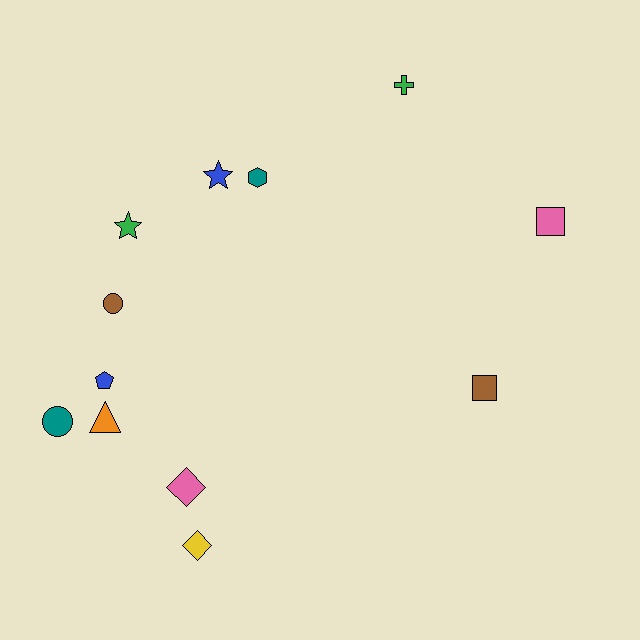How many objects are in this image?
There are 12 objects.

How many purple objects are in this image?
There are no purple objects.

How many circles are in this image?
There are 2 circles.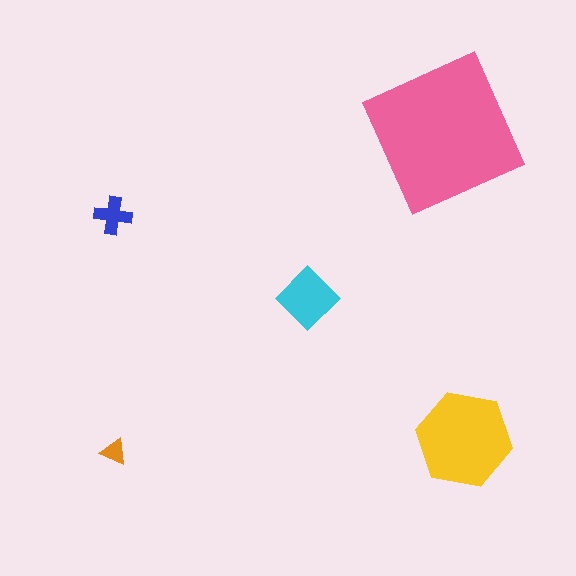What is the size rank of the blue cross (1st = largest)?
4th.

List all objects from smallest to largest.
The orange triangle, the blue cross, the cyan diamond, the yellow hexagon, the pink square.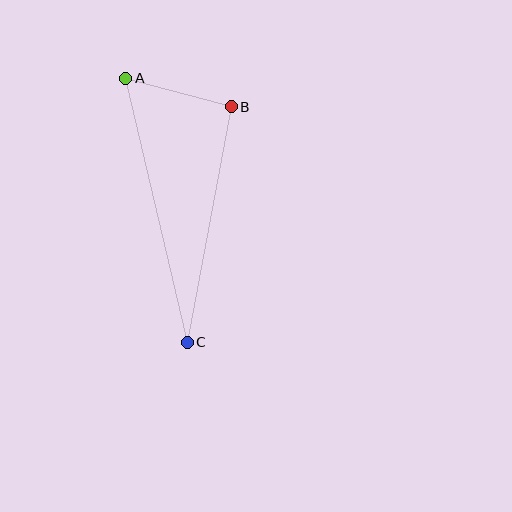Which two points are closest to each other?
Points A and B are closest to each other.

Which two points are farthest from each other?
Points A and C are farthest from each other.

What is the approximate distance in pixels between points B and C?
The distance between B and C is approximately 240 pixels.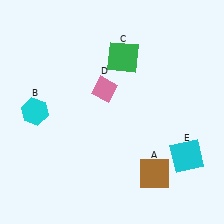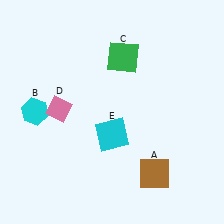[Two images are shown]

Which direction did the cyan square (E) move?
The cyan square (E) moved left.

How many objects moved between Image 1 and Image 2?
2 objects moved between the two images.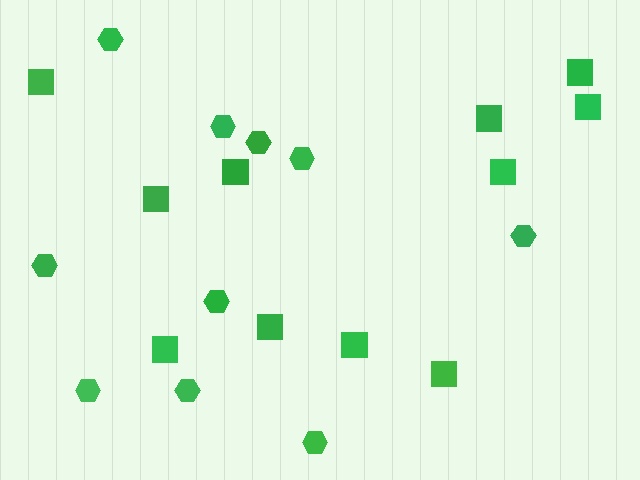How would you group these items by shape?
There are 2 groups: one group of hexagons (10) and one group of squares (11).